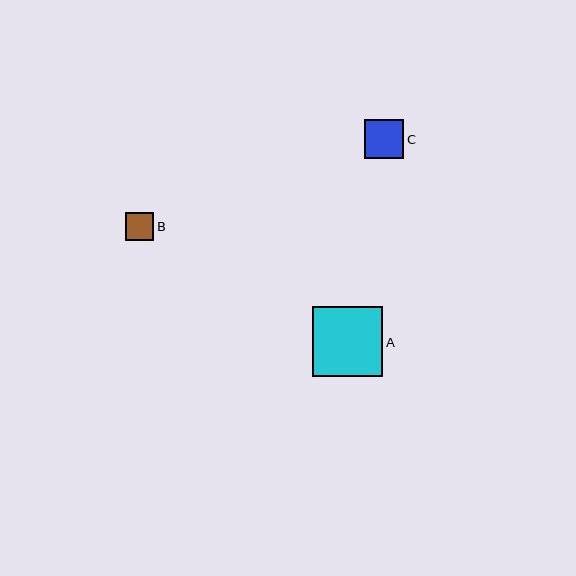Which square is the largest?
Square A is the largest with a size of approximately 71 pixels.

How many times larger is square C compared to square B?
Square C is approximately 1.4 times the size of square B.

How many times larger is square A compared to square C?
Square A is approximately 1.8 times the size of square C.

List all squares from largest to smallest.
From largest to smallest: A, C, B.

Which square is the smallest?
Square B is the smallest with a size of approximately 28 pixels.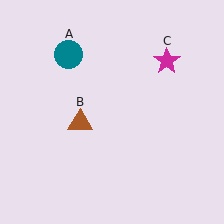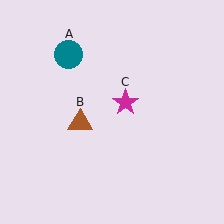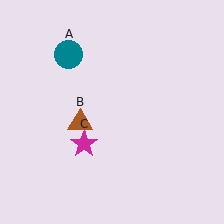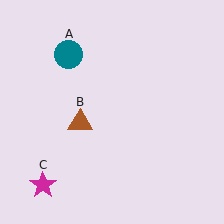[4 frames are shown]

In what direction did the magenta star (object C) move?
The magenta star (object C) moved down and to the left.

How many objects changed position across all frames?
1 object changed position: magenta star (object C).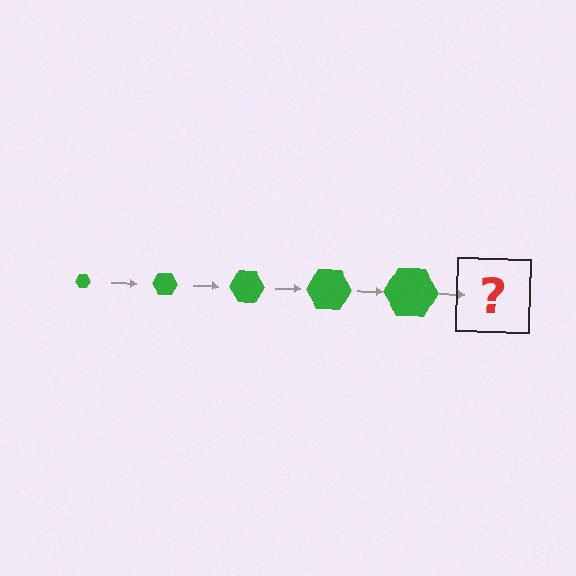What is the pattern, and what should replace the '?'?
The pattern is that the hexagon gets progressively larger each step. The '?' should be a green hexagon, larger than the previous one.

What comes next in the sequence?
The next element should be a green hexagon, larger than the previous one.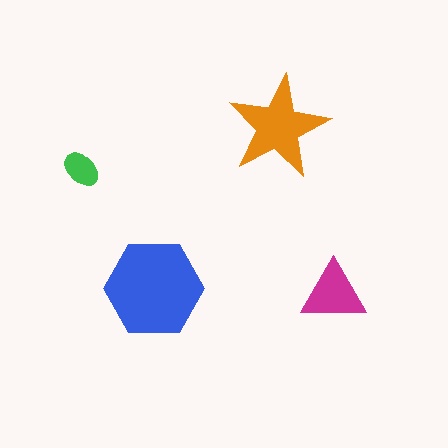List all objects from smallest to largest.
The green ellipse, the magenta triangle, the orange star, the blue hexagon.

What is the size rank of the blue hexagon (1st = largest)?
1st.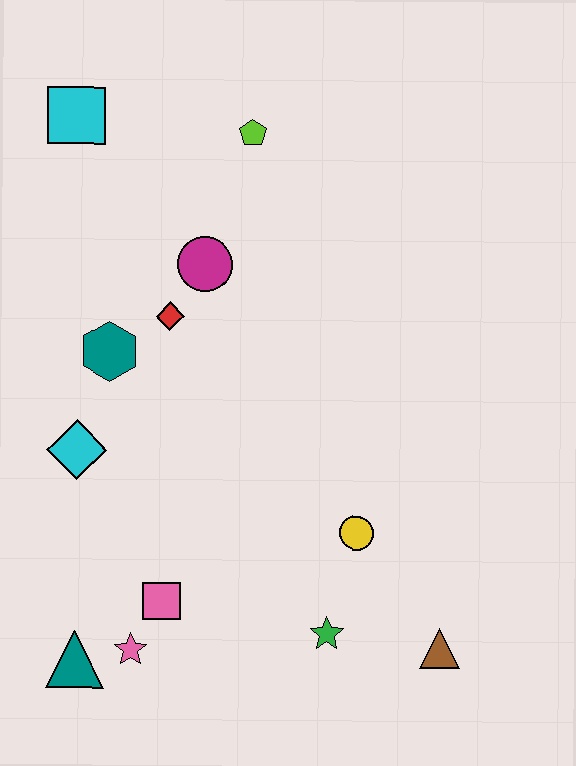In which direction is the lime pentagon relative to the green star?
The lime pentagon is above the green star.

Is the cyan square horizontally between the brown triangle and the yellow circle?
No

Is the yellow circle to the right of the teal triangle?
Yes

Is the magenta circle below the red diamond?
No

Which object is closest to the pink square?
The pink star is closest to the pink square.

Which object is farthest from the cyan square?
The brown triangle is farthest from the cyan square.